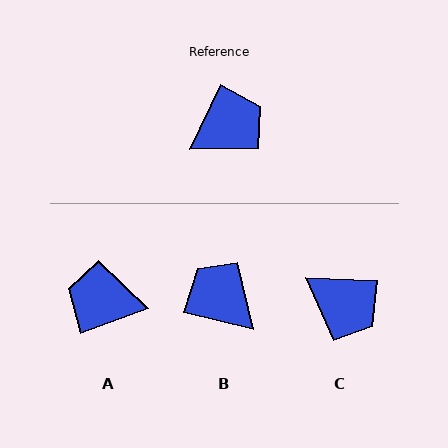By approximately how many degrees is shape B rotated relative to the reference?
Approximately 102 degrees counter-clockwise.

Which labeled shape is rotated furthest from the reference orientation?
A, about 135 degrees away.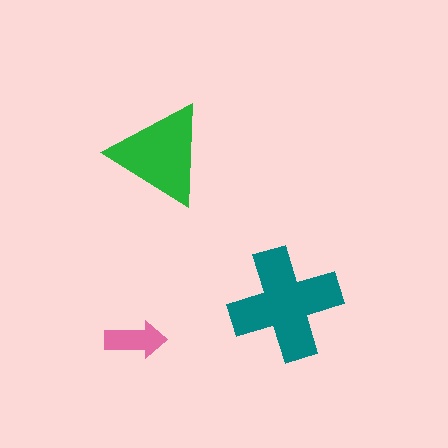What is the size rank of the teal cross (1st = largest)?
1st.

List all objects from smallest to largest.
The pink arrow, the green triangle, the teal cross.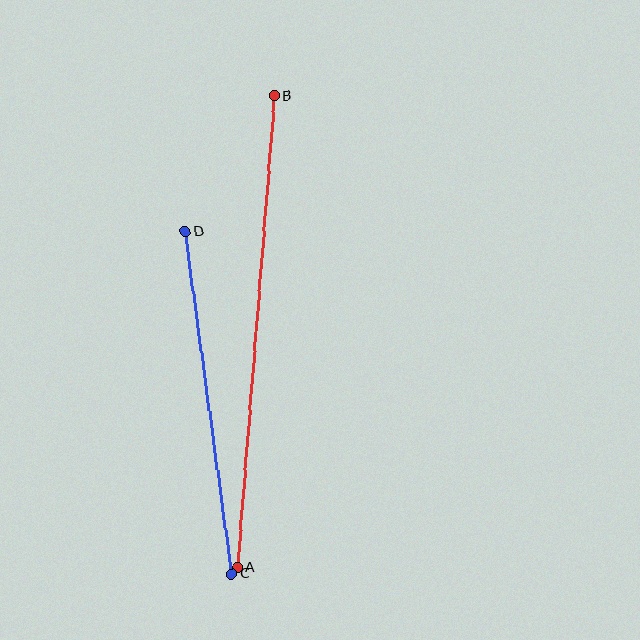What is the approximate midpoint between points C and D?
The midpoint is at approximately (209, 403) pixels.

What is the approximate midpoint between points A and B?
The midpoint is at approximately (256, 332) pixels.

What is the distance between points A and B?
The distance is approximately 474 pixels.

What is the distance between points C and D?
The distance is approximately 345 pixels.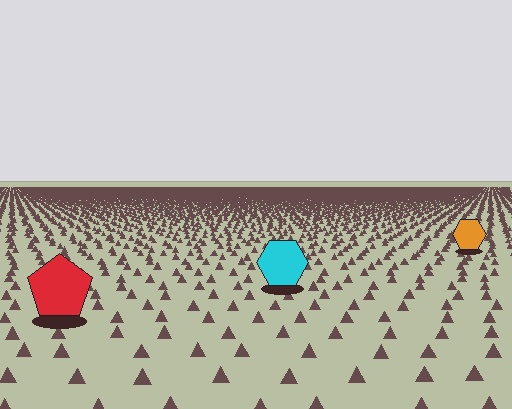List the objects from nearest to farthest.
From nearest to farthest: the red pentagon, the cyan hexagon, the orange hexagon.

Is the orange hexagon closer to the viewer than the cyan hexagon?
No. The cyan hexagon is closer — you can tell from the texture gradient: the ground texture is coarser near it.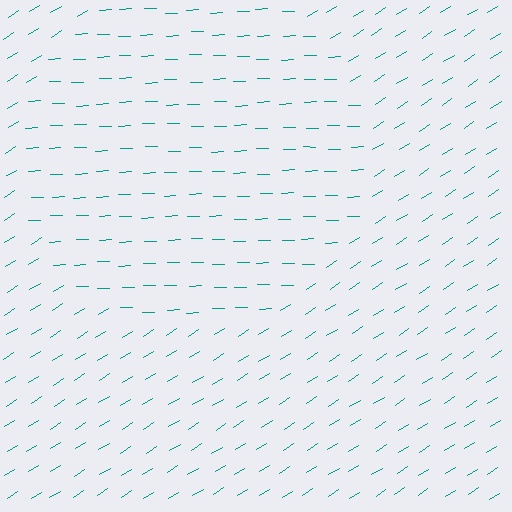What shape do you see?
I see a circle.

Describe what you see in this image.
The image is filled with small teal line segments. A circle region in the image has lines oriented differently from the surrounding lines, creating a visible texture boundary.